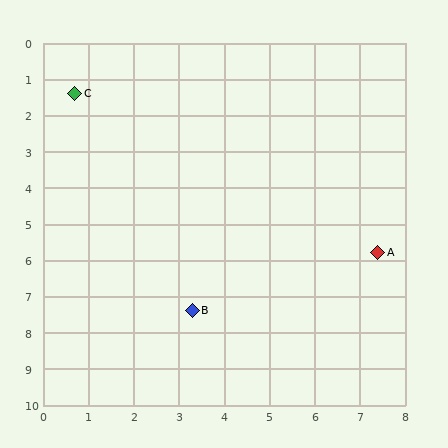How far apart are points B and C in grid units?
Points B and C are about 6.5 grid units apart.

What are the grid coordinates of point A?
Point A is at approximately (7.4, 5.8).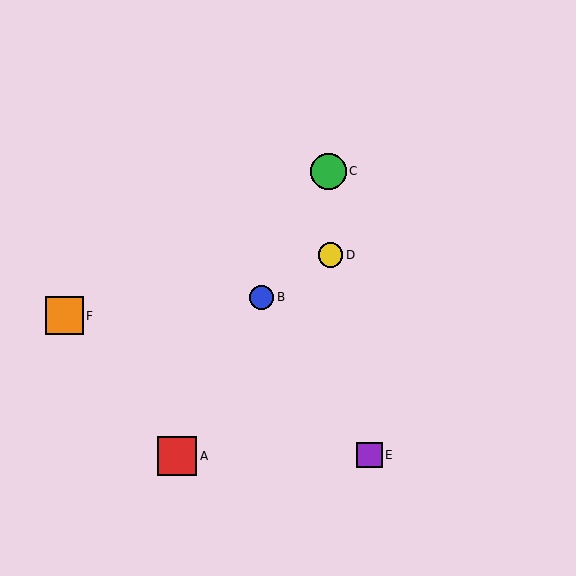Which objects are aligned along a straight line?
Objects A, B, C are aligned along a straight line.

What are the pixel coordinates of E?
Object E is at (369, 455).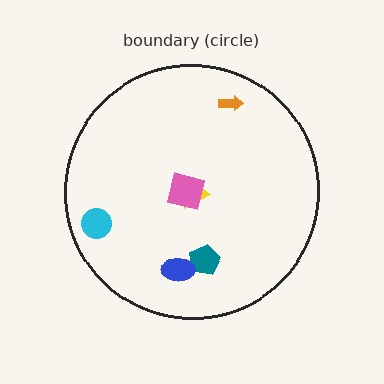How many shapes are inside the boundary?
6 inside, 0 outside.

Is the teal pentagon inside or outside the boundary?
Inside.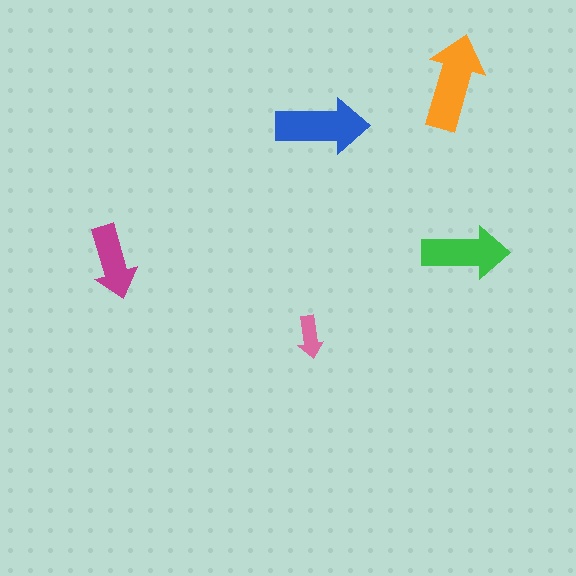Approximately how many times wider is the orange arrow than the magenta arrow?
About 1.5 times wider.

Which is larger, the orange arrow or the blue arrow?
The orange one.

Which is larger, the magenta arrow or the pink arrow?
The magenta one.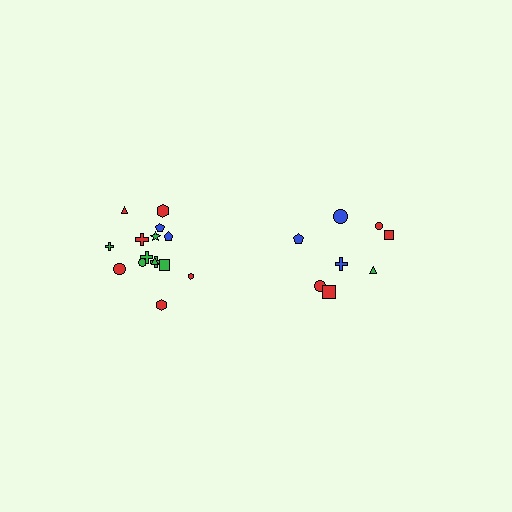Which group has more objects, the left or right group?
The left group.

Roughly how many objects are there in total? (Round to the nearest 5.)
Roughly 25 objects in total.